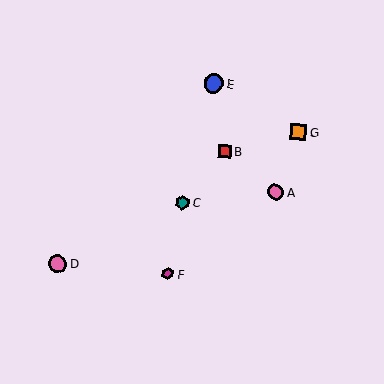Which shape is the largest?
The blue circle (labeled E) is the largest.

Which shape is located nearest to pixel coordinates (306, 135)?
The orange square (labeled G) at (298, 132) is nearest to that location.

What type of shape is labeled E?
Shape E is a blue circle.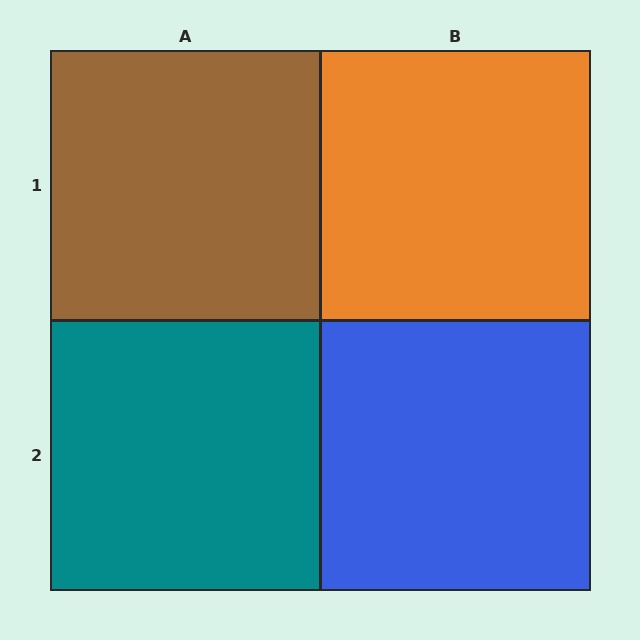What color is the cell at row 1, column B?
Orange.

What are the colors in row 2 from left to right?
Teal, blue.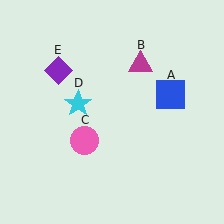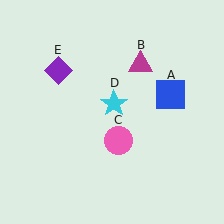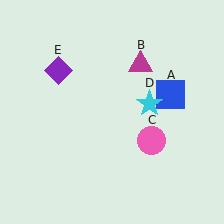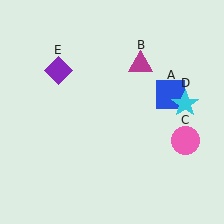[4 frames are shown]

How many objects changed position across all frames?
2 objects changed position: pink circle (object C), cyan star (object D).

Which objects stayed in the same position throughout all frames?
Blue square (object A) and magenta triangle (object B) and purple diamond (object E) remained stationary.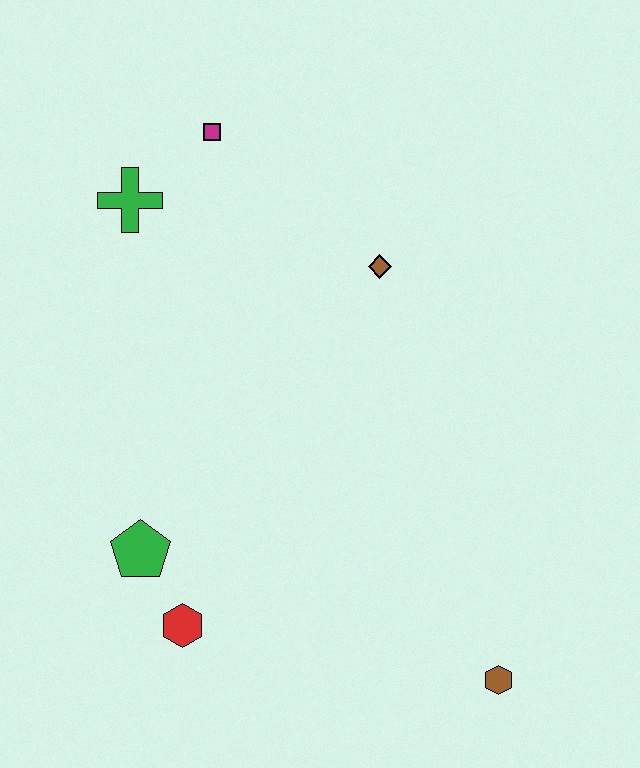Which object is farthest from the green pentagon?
The magenta square is farthest from the green pentagon.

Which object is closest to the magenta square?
The green cross is closest to the magenta square.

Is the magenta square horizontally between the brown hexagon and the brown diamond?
No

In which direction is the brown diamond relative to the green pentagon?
The brown diamond is above the green pentagon.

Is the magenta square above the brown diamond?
Yes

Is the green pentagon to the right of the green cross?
Yes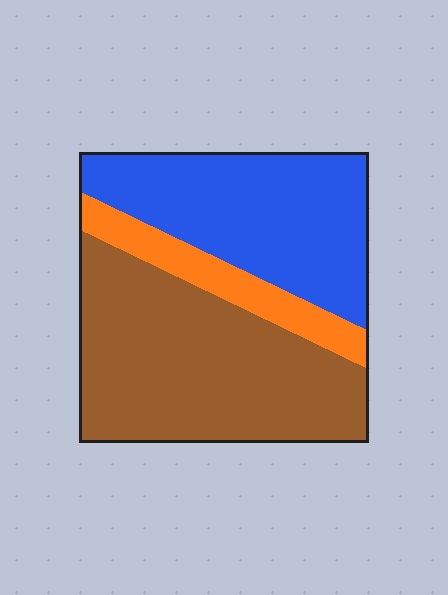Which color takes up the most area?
Brown, at roughly 50%.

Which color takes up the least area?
Orange, at roughly 15%.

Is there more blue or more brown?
Brown.